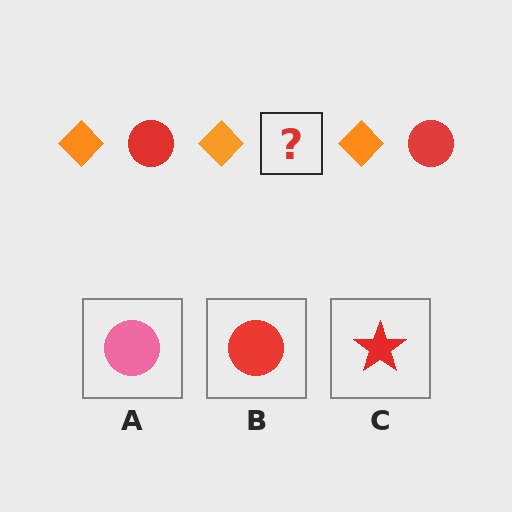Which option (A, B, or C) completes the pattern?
B.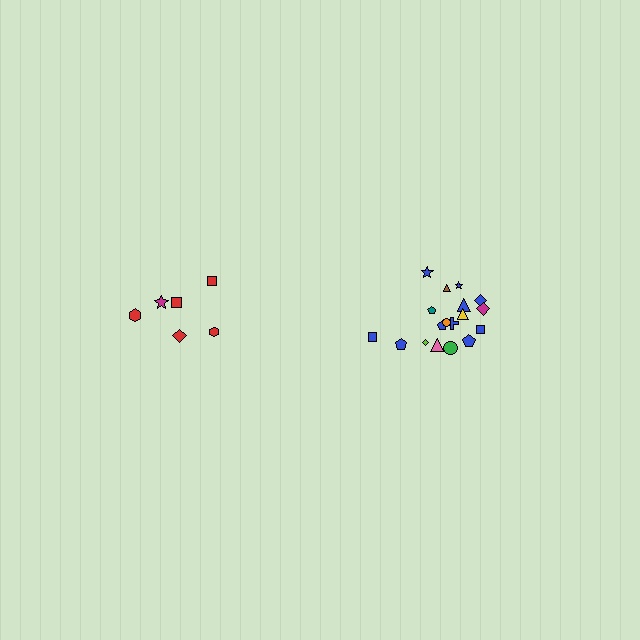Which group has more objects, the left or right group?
The right group.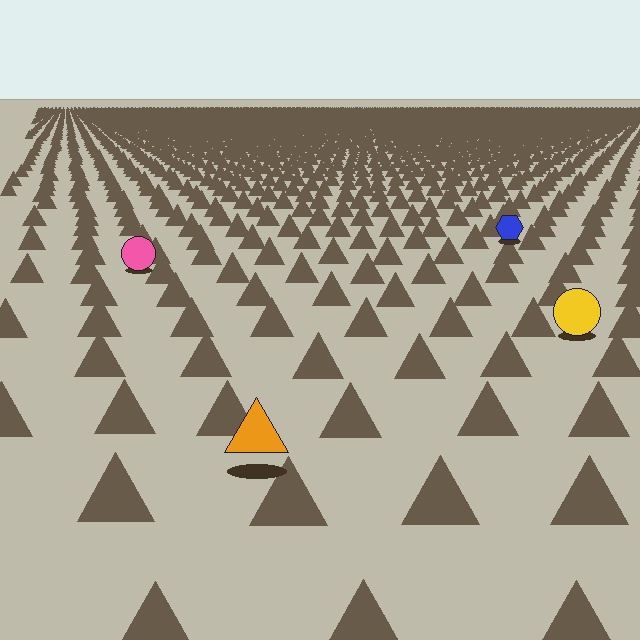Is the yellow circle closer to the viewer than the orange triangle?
No. The orange triangle is closer — you can tell from the texture gradient: the ground texture is coarser near it.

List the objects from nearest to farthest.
From nearest to farthest: the orange triangle, the yellow circle, the pink circle, the blue hexagon.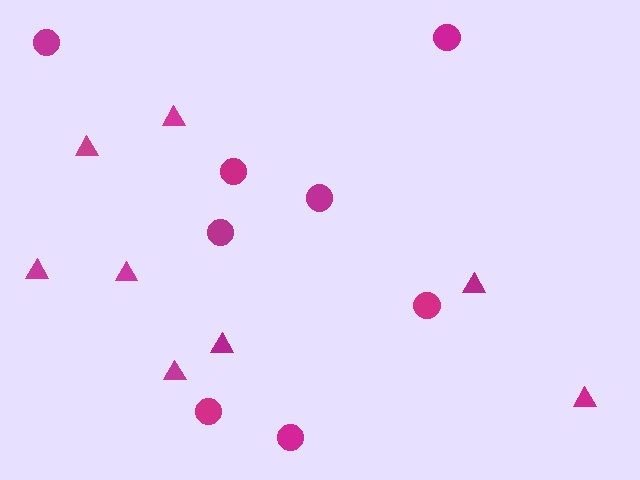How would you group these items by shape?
There are 2 groups: one group of triangles (8) and one group of circles (8).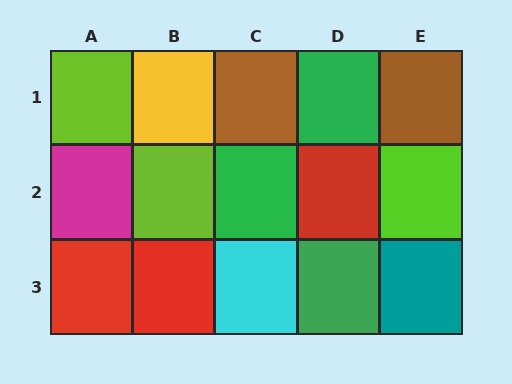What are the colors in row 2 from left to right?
Magenta, lime, green, red, lime.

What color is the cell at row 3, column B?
Red.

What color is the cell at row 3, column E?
Teal.